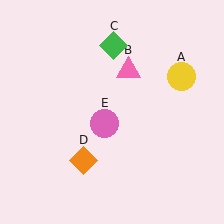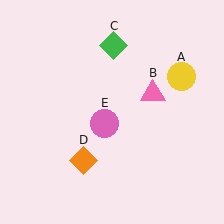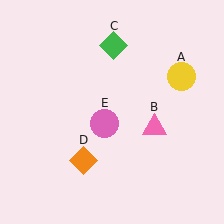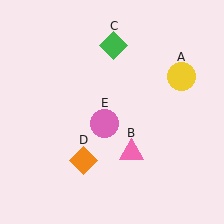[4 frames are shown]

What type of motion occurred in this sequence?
The pink triangle (object B) rotated clockwise around the center of the scene.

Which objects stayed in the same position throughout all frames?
Yellow circle (object A) and green diamond (object C) and orange diamond (object D) and pink circle (object E) remained stationary.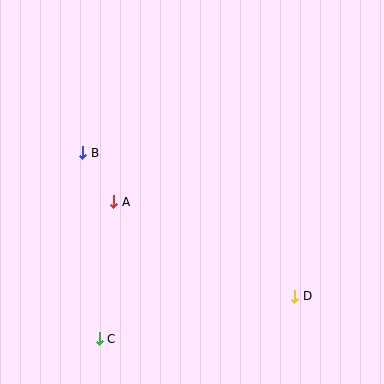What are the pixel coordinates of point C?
Point C is at (99, 339).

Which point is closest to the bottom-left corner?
Point C is closest to the bottom-left corner.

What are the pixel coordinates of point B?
Point B is at (83, 153).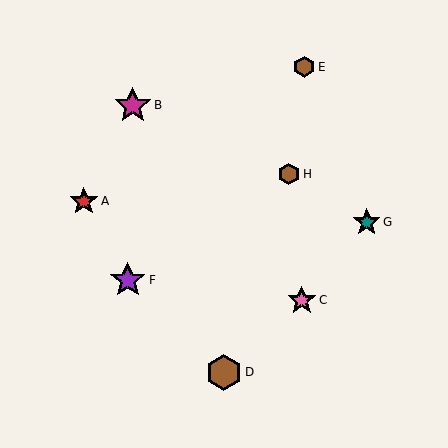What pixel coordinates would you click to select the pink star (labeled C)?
Click at (302, 300) to select the pink star C.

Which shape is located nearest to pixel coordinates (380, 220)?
The teal star (labeled G) at (367, 222) is nearest to that location.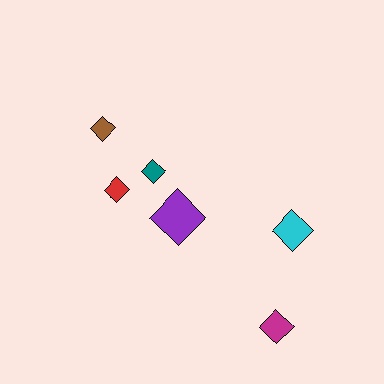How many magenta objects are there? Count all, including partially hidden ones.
There is 1 magenta object.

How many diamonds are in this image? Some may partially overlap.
There are 6 diamonds.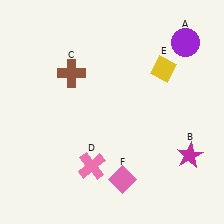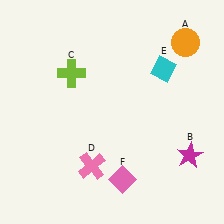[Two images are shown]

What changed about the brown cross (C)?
In Image 1, C is brown. In Image 2, it changed to lime.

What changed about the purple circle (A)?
In Image 1, A is purple. In Image 2, it changed to orange.